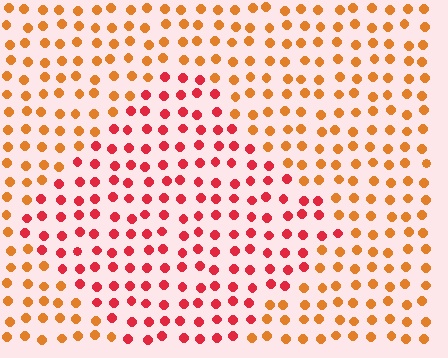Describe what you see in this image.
The image is filled with small orange elements in a uniform arrangement. A diamond-shaped region is visible where the elements are tinted to a slightly different hue, forming a subtle color boundary.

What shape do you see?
I see a diamond.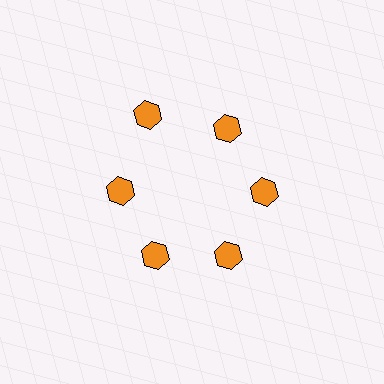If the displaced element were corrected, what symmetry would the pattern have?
It would have 6-fold rotational symmetry — the pattern would map onto itself every 60 degrees.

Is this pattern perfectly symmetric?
No. The 6 orange hexagons are arranged in a ring, but one element near the 11 o'clock position is pushed outward from the center, breaking the 6-fold rotational symmetry.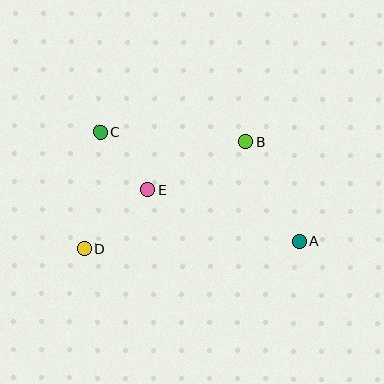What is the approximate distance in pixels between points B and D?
The distance between B and D is approximately 194 pixels.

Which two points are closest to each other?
Points C and E are closest to each other.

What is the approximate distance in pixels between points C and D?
The distance between C and D is approximately 118 pixels.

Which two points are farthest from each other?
Points A and C are farthest from each other.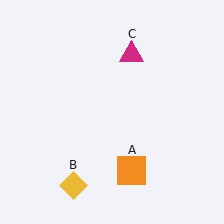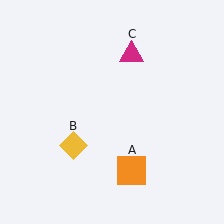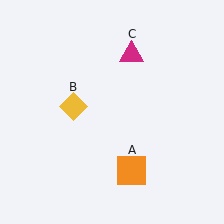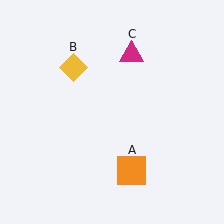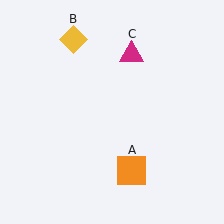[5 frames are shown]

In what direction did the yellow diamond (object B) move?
The yellow diamond (object B) moved up.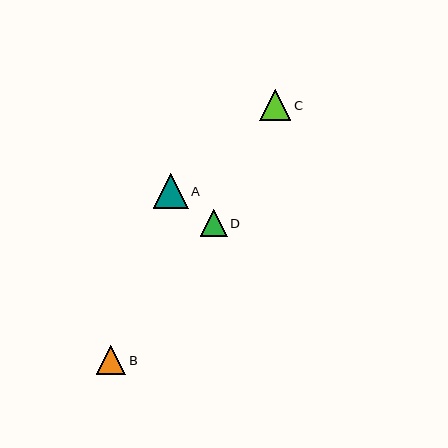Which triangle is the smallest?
Triangle D is the smallest with a size of approximately 27 pixels.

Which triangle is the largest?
Triangle A is the largest with a size of approximately 35 pixels.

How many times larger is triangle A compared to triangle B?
Triangle A is approximately 1.2 times the size of triangle B.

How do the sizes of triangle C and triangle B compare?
Triangle C and triangle B are approximately the same size.